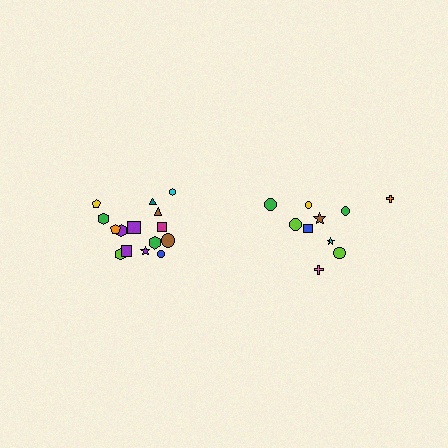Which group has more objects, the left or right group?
The left group.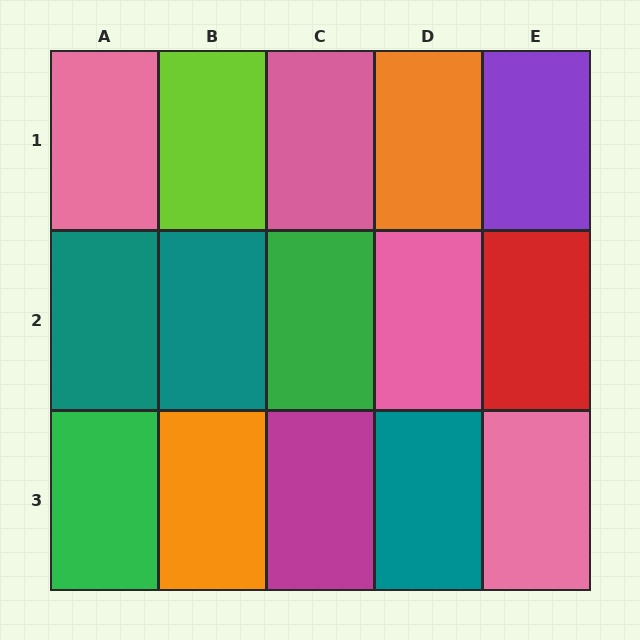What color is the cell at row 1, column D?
Orange.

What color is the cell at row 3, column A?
Green.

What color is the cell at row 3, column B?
Orange.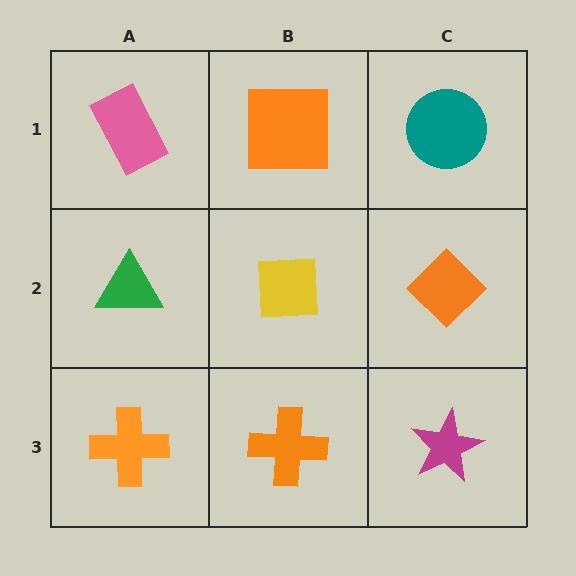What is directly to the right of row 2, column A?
A yellow square.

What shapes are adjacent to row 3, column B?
A yellow square (row 2, column B), an orange cross (row 3, column A), a magenta star (row 3, column C).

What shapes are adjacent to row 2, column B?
An orange square (row 1, column B), an orange cross (row 3, column B), a green triangle (row 2, column A), an orange diamond (row 2, column C).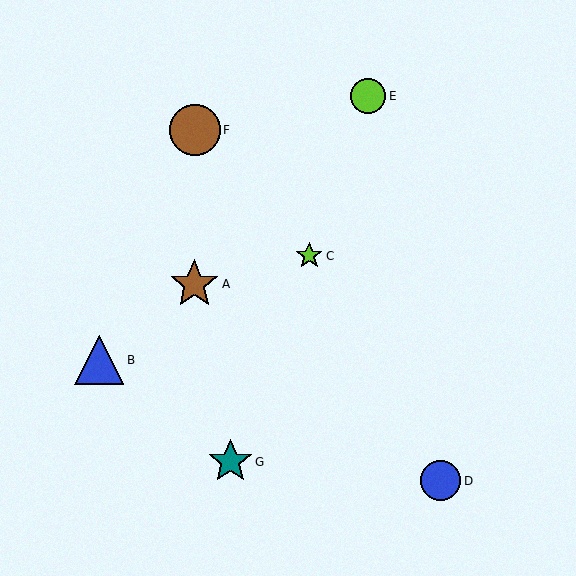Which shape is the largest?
The brown circle (labeled F) is the largest.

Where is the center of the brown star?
The center of the brown star is at (194, 284).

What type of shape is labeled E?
Shape E is a lime circle.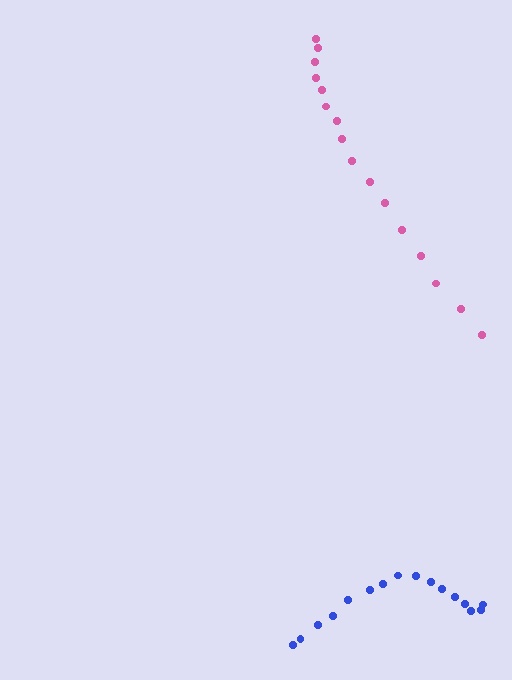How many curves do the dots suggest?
There are 2 distinct paths.